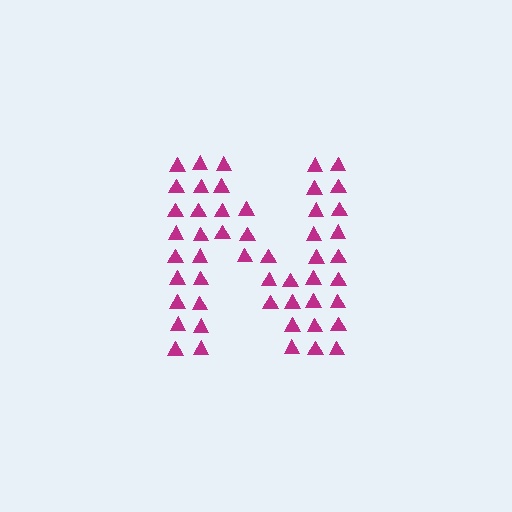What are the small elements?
The small elements are triangles.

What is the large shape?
The large shape is the letter N.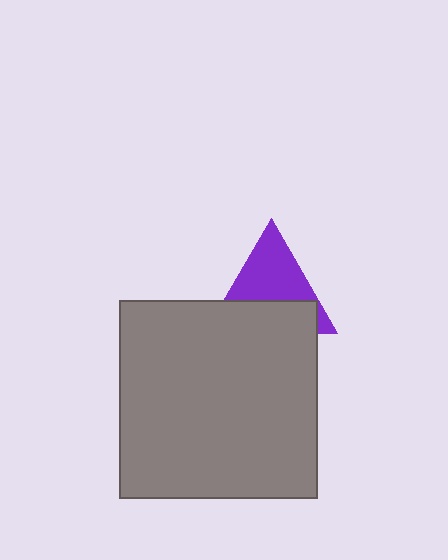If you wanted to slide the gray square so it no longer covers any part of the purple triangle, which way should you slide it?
Slide it down — that is the most direct way to separate the two shapes.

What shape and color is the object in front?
The object in front is a gray square.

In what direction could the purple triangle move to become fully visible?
The purple triangle could move up. That would shift it out from behind the gray square entirely.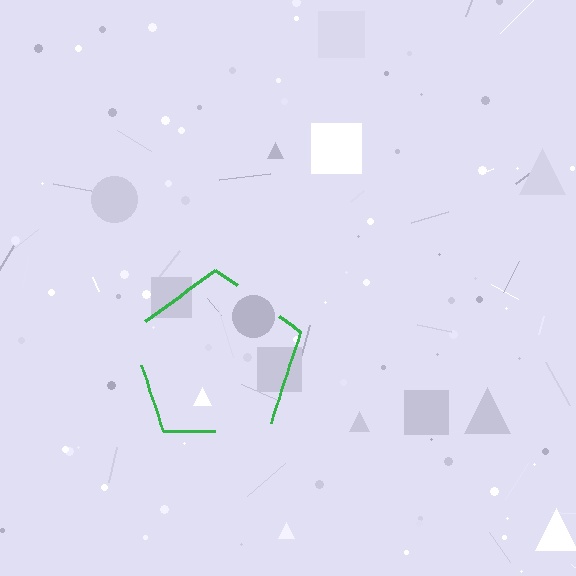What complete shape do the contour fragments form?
The contour fragments form a pentagon.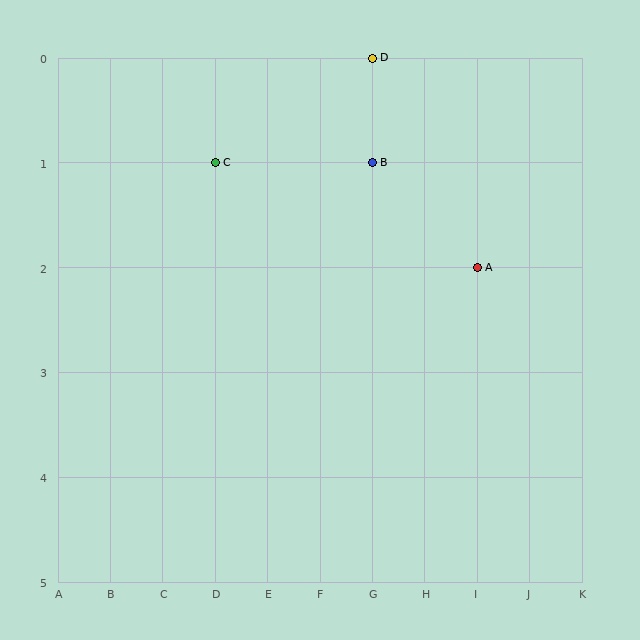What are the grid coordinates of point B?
Point B is at grid coordinates (G, 1).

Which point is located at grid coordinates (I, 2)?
Point A is at (I, 2).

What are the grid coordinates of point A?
Point A is at grid coordinates (I, 2).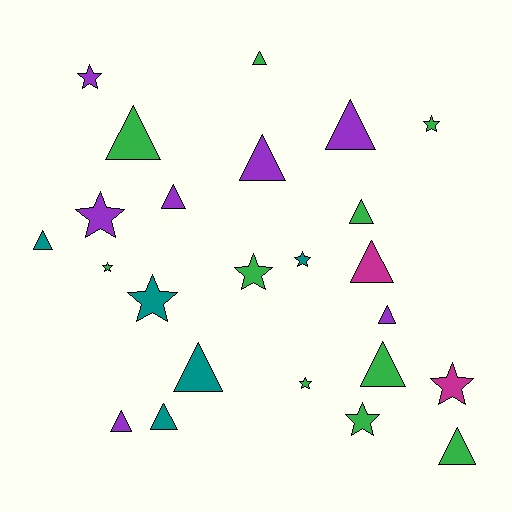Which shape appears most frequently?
Triangle, with 14 objects.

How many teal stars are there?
There are 2 teal stars.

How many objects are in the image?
There are 24 objects.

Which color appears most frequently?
Green, with 10 objects.